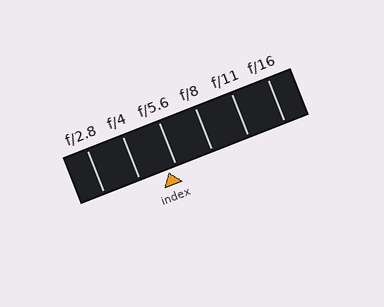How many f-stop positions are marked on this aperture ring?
There are 6 f-stop positions marked.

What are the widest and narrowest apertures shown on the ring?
The widest aperture shown is f/2.8 and the narrowest is f/16.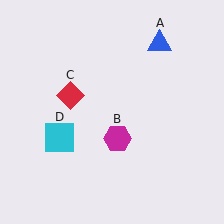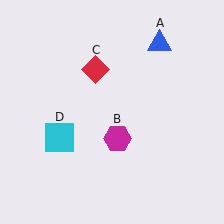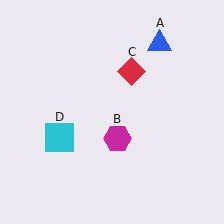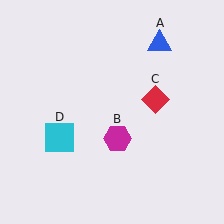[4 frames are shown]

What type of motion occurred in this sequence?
The red diamond (object C) rotated clockwise around the center of the scene.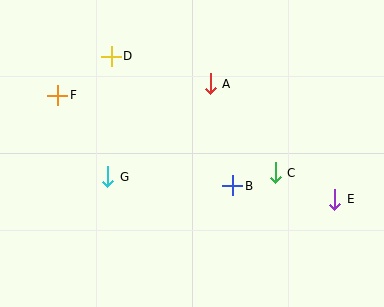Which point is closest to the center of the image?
Point B at (233, 186) is closest to the center.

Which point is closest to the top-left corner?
Point F is closest to the top-left corner.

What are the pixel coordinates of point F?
Point F is at (58, 95).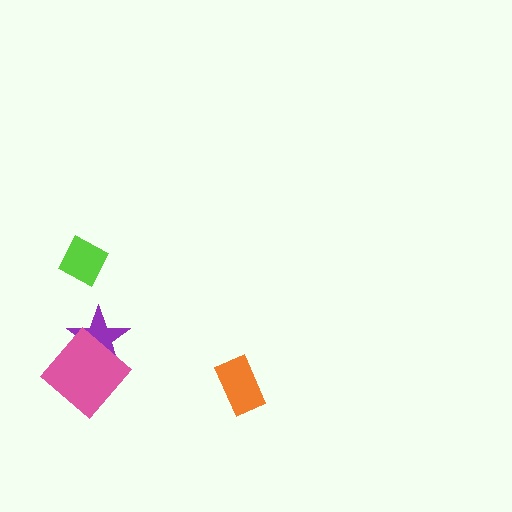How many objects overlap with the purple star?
1 object overlaps with the purple star.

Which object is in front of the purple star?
The pink diamond is in front of the purple star.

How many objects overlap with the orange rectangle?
0 objects overlap with the orange rectangle.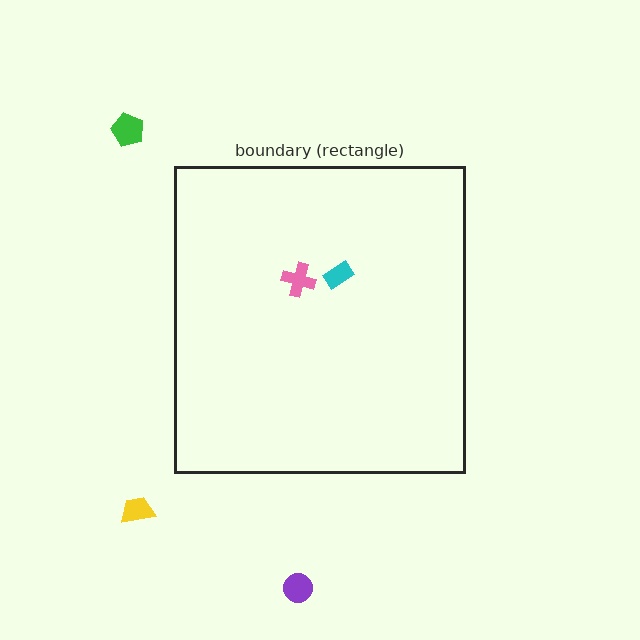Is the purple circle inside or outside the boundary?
Outside.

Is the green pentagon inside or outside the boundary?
Outside.